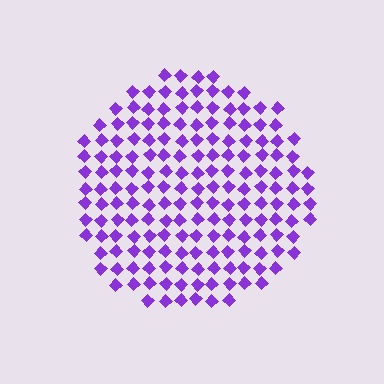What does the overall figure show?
The overall figure shows a circle.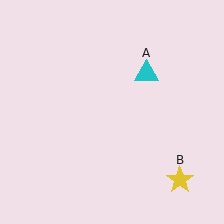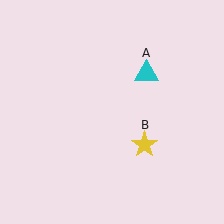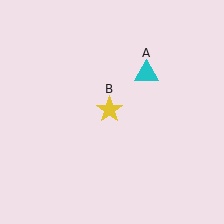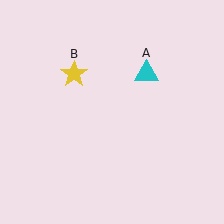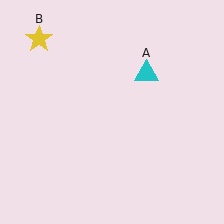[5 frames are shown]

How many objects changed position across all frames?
1 object changed position: yellow star (object B).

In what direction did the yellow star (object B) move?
The yellow star (object B) moved up and to the left.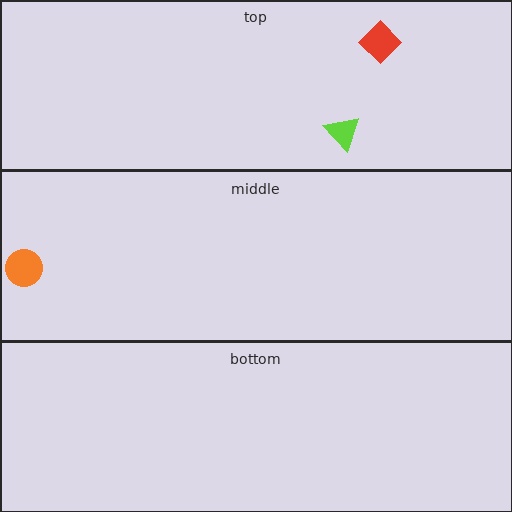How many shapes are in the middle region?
1.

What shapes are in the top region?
The lime triangle, the red diamond.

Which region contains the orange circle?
The middle region.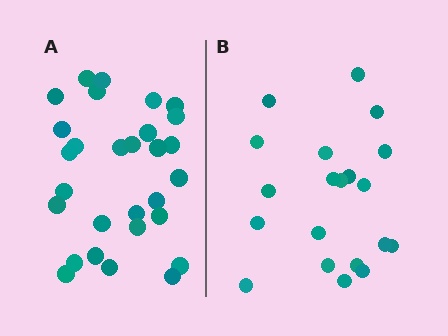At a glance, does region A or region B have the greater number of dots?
Region A (the left region) has more dots.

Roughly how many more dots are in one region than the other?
Region A has roughly 8 or so more dots than region B.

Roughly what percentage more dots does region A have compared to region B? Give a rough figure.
About 45% more.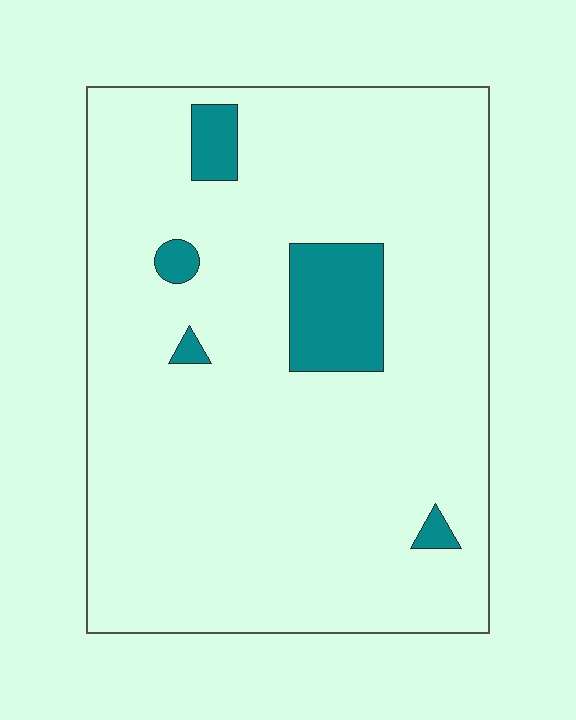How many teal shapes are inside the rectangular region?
5.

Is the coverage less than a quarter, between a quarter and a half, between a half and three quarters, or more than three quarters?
Less than a quarter.